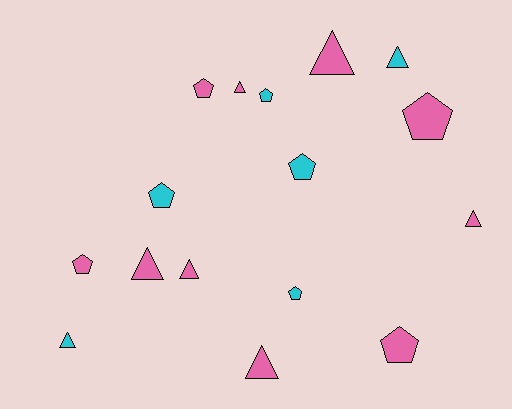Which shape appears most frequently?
Triangle, with 8 objects.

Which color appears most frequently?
Pink, with 10 objects.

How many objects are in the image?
There are 16 objects.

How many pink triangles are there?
There are 6 pink triangles.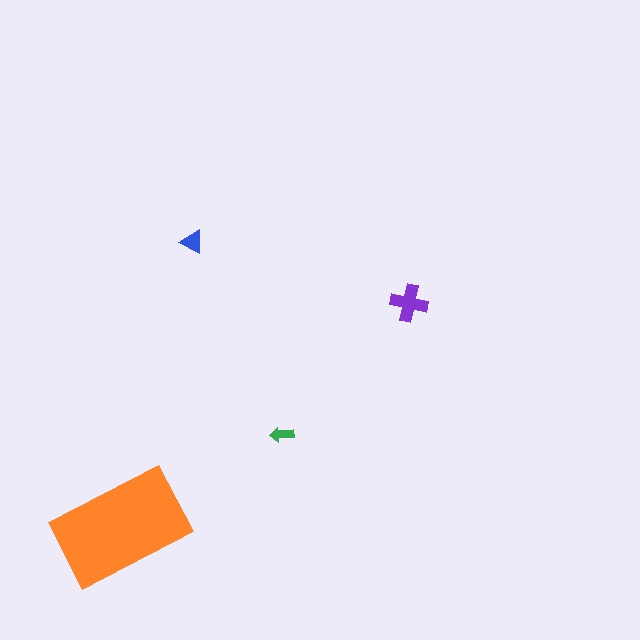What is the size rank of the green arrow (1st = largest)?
4th.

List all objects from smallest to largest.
The green arrow, the blue triangle, the purple cross, the orange rectangle.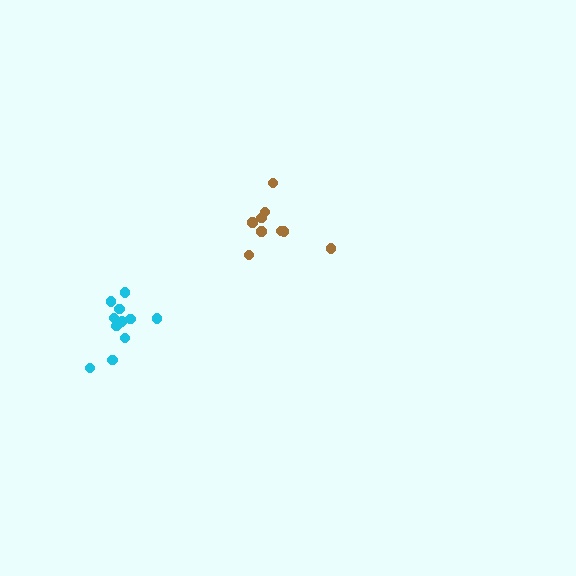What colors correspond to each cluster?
The clusters are colored: brown, cyan.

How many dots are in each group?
Group 1: 9 dots, Group 2: 11 dots (20 total).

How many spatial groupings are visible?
There are 2 spatial groupings.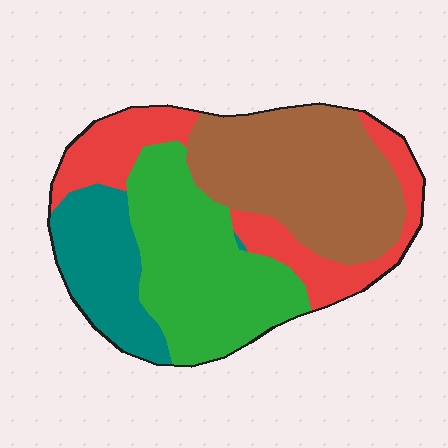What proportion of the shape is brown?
Brown covers 32% of the shape.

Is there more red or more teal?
Red.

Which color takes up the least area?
Teal, at roughly 15%.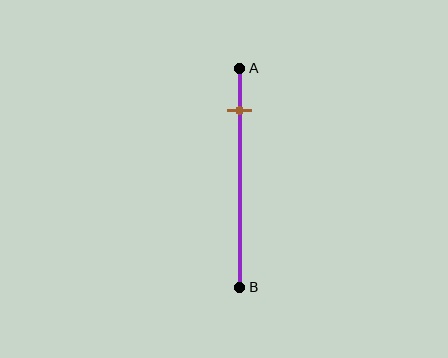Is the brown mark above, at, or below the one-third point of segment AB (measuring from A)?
The brown mark is above the one-third point of segment AB.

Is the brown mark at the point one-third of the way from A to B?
No, the mark is at about 20% from A, not at the 33% one-third point.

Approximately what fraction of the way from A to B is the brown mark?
The brown mark is approximately 20% of the way from A to B.